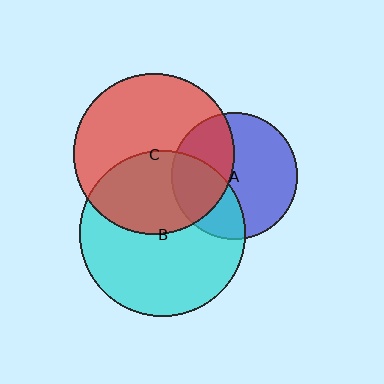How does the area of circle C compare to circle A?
Approximately 1.6 times.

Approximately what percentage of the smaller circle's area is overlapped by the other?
Approximately 40%.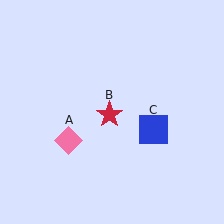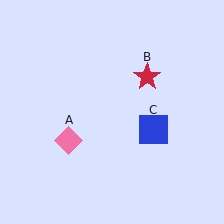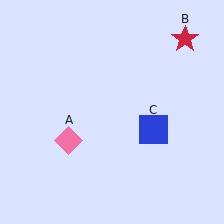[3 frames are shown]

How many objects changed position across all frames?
1 object changed position: red star (object B).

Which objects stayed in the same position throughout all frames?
Pink diamond (object A) and blue square (object C) remained stationary.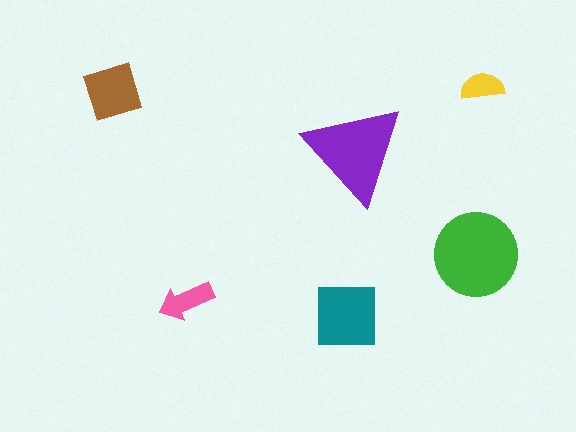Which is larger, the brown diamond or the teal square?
The teal square.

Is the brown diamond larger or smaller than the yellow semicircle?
Larger.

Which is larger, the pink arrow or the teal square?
The teal square.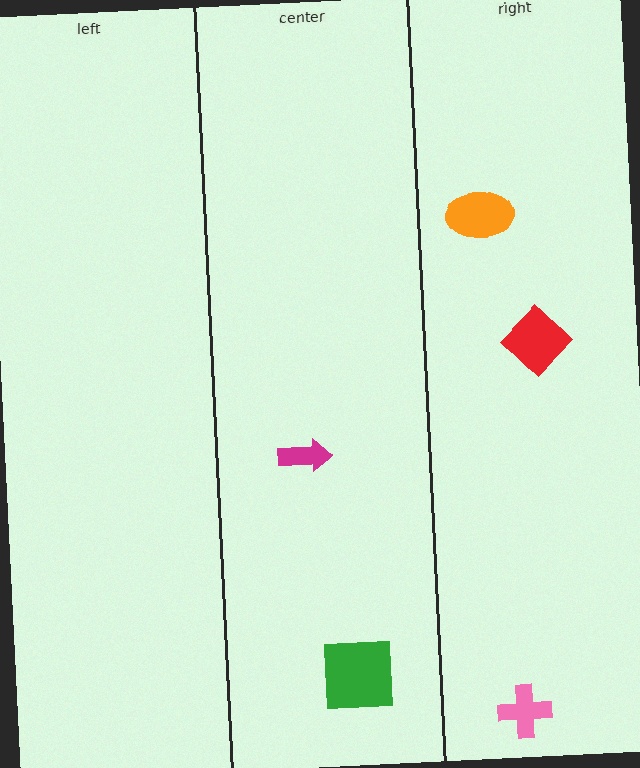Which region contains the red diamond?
The right region.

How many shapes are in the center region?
2.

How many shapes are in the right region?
3.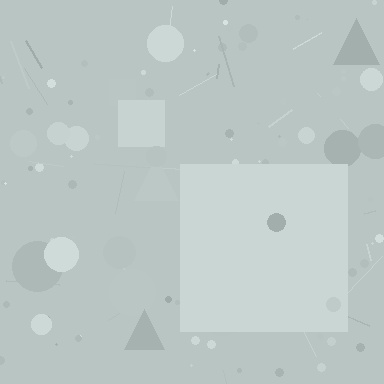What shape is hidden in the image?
A square is hidden in the image.